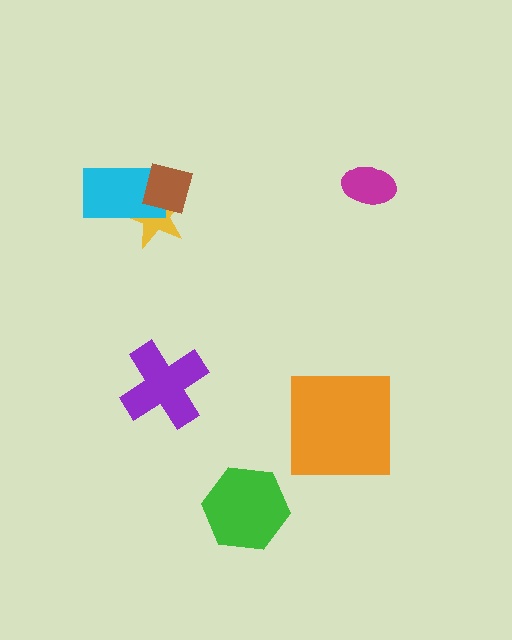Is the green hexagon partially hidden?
No, no other shape covers it.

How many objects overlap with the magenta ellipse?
0 objects overlap with the magenta ellipse.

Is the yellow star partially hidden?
Yes, it is partially covered by another shape.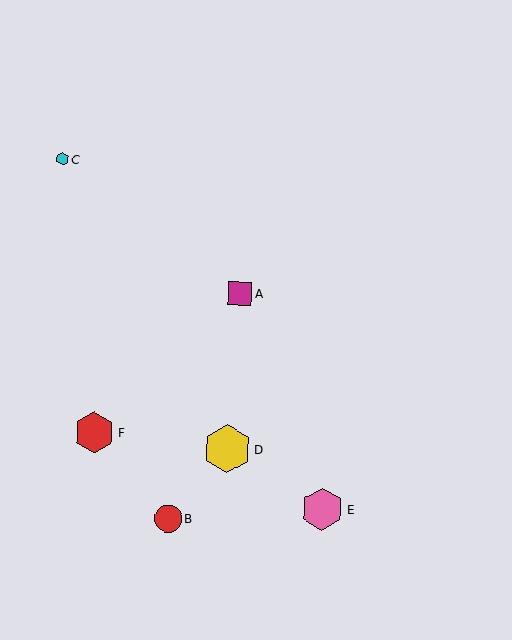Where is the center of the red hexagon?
The center of the red hexagon is at (94, 432).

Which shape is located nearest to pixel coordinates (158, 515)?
The red circle (labeled B) at (168, 518) is nearest to that location.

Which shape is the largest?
The yellow hexagon (labeled D) is the largest.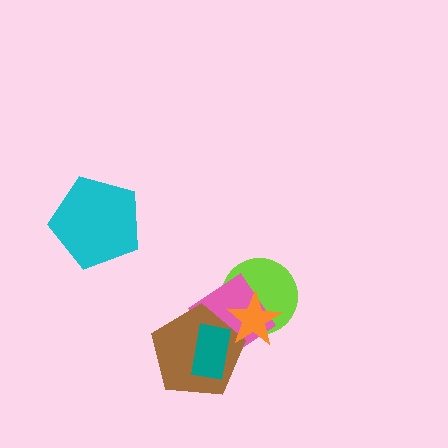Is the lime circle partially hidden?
Yes, it is partially covered by another shape.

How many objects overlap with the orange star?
3 objects overlap with the orange star.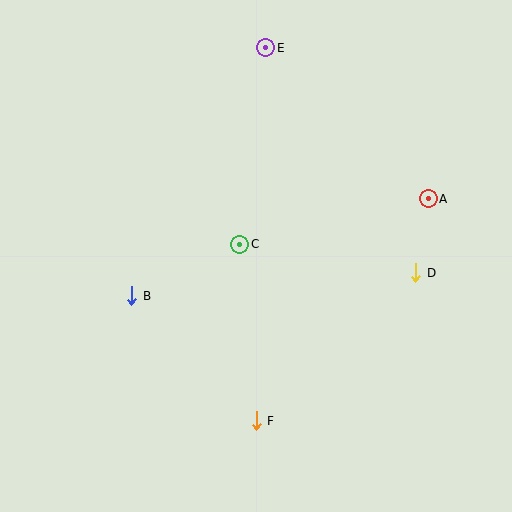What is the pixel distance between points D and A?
The distance between D and A is 75 pixels.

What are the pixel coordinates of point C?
Point C is at (240, 244).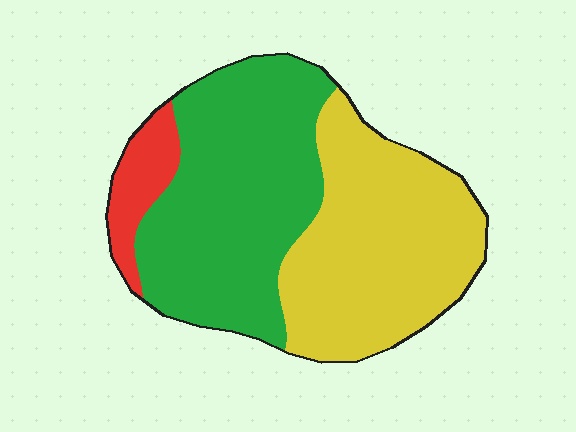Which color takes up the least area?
Red, at roughly 10%.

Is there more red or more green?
Green.